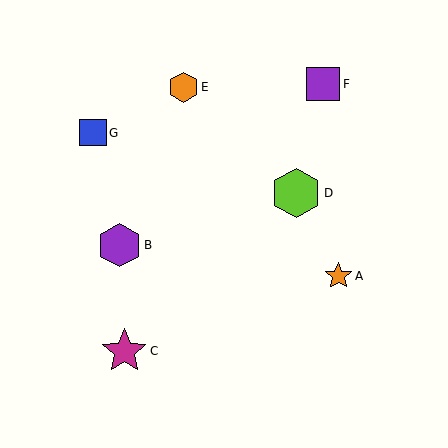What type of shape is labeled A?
Shape A is an orange star.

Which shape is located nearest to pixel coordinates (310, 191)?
The lime hexagon (labeled D) at (296, 193) is nearest to that location.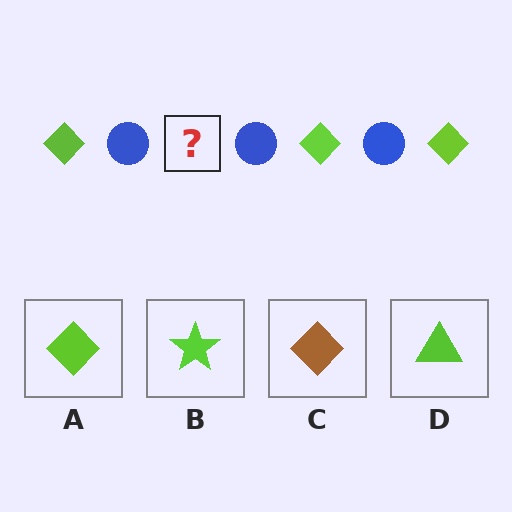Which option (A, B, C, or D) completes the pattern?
A.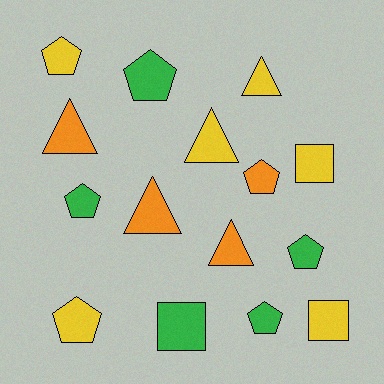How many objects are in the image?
There are 15 objects.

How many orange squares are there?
There are no orange squares.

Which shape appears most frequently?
Pentagon, with 7 objects.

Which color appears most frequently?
Yellow, with 6 objects.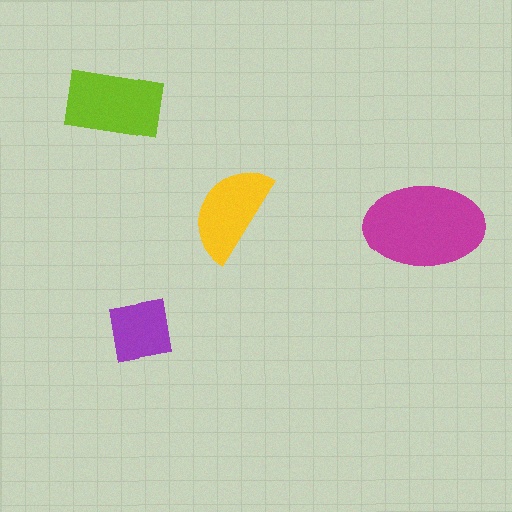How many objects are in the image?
There are 4 objects in the image.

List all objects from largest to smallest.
The magenta ellipse, the lime rectangle, the yellow semicircle, the purple square.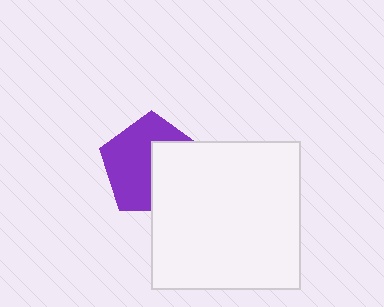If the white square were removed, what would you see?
You would see the complete purple pentagon.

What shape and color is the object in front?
The object in front is a white square.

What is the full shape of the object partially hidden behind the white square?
The partially hidden object is a purple pentagon.